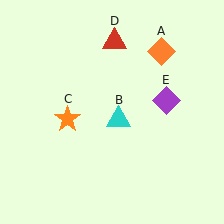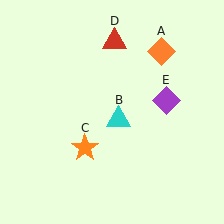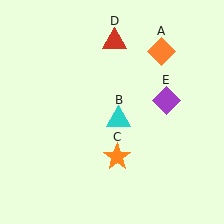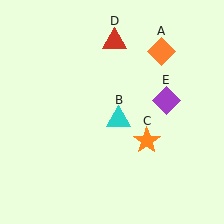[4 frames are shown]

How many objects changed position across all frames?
1 object changed position: orange star (object C).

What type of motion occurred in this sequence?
The orange star (object C) rotated counterclockwise around the center of the scene.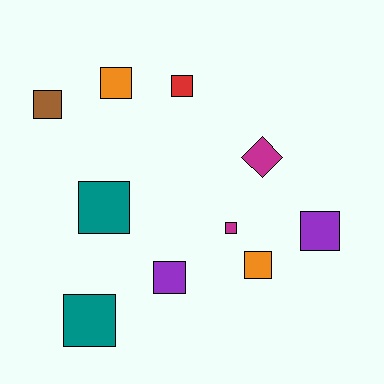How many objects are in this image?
There are 10 objects.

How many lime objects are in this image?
There are no lime objects.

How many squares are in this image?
There are 9 squares.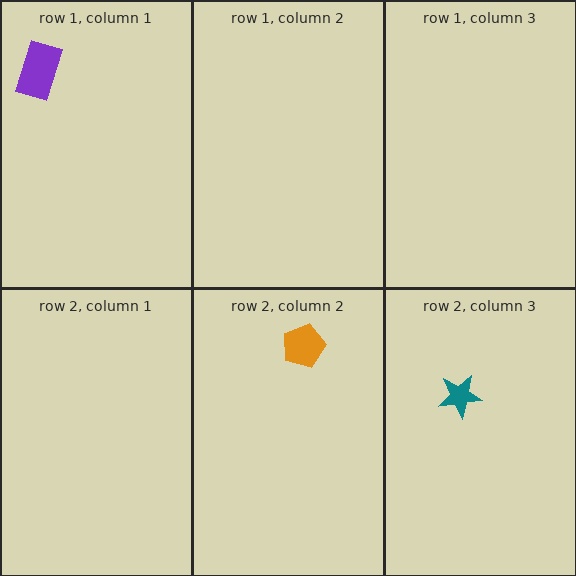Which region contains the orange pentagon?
The row 2, column 2 region.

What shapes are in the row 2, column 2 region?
The orange pentagon.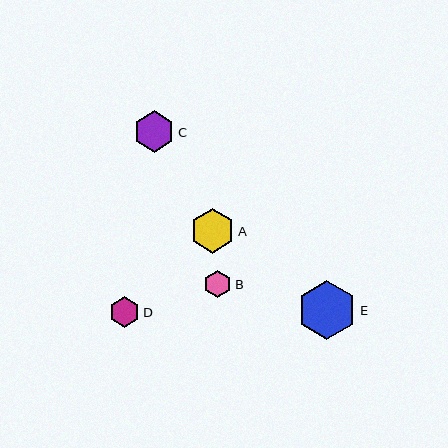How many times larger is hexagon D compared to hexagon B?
Hexagon D is approximately 1.1 times the size of hexagon B.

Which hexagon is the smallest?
Hexagon B is the smallest with a size of approximately 27 pixels.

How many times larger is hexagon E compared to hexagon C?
Hexagon E is approximately 1.4 times the size of hexagon C.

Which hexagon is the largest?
Hexagon E is the largest with a size of approximately 60 pixels.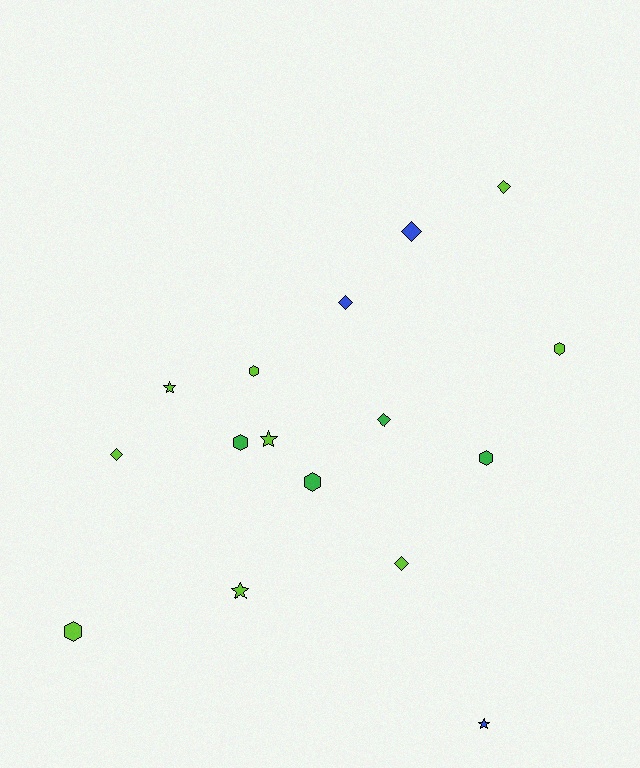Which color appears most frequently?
Lime, with 9 objects.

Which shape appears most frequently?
Hexagon, with 6 objects.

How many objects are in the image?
There are 16 objects.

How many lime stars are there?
There are 3 lime stars.